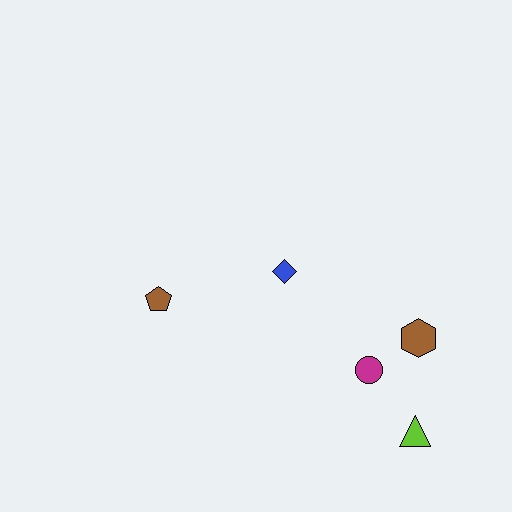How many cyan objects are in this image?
There are no cyan objects.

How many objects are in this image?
There are 5 objects.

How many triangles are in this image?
There is 1 triangle.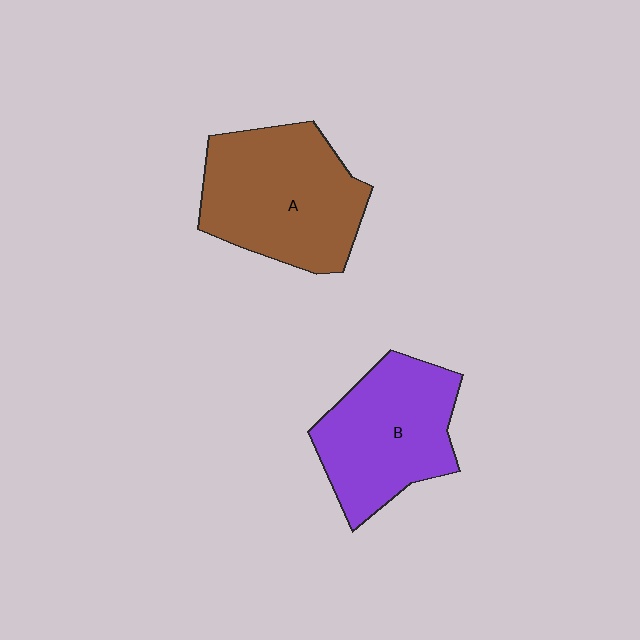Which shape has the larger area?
Shape A (brown).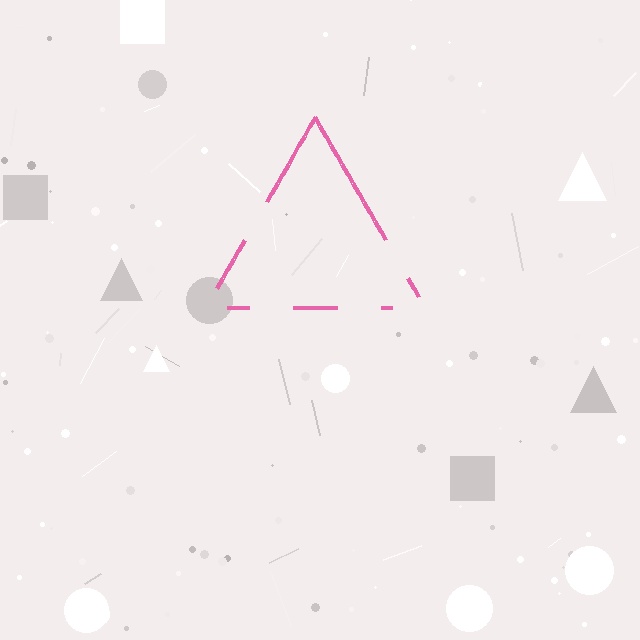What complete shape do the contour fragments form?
The contour fragments form a triangle.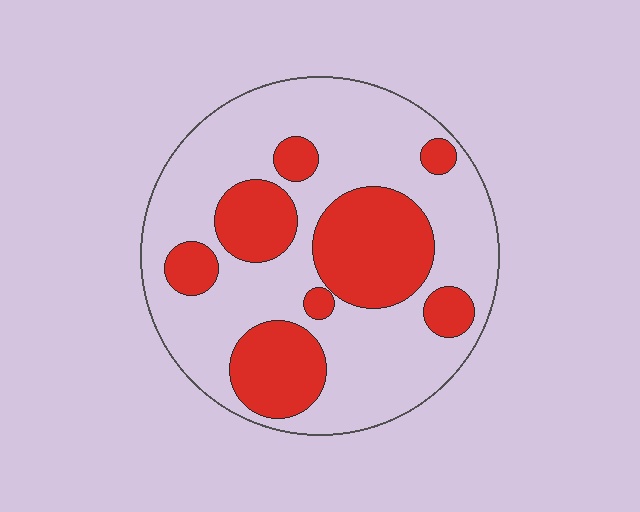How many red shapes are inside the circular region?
8.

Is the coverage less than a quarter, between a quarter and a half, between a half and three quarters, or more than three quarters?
Between a quarter and a half.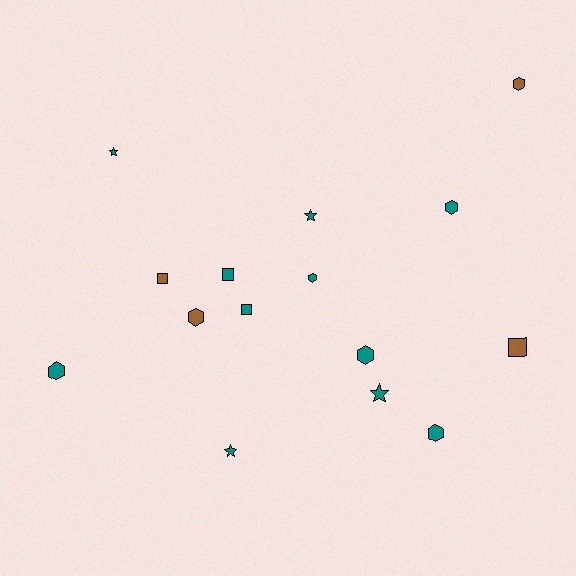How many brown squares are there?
There are 2 brown squares.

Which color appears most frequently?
Teal, with 11 objects.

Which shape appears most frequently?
Hexagon, with 7 objects.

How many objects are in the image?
There are 15 objects.